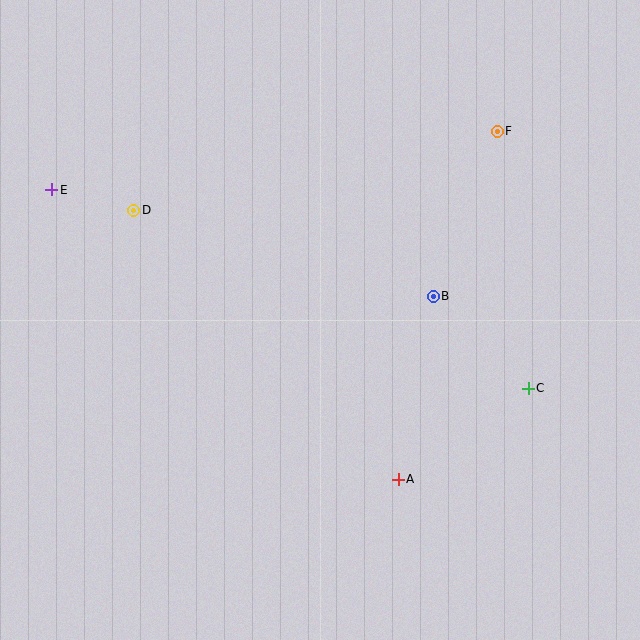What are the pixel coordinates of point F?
Point F is at (497, 131).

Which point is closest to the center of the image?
Point B at (433, 296) is closest to the center.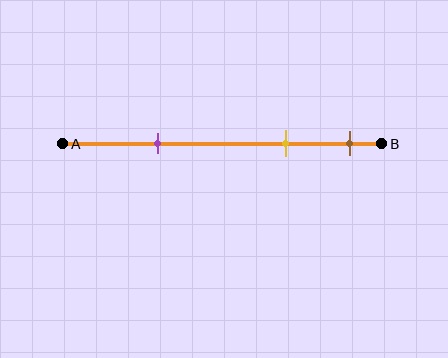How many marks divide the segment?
There are 3 marks dividing the segment.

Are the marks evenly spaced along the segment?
No, the marks are not evenly spaced.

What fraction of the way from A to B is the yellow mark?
The yellow mark is approximately 70% (0.7) of the way from A to B.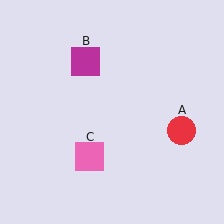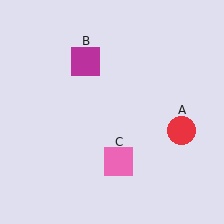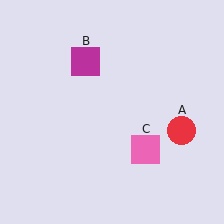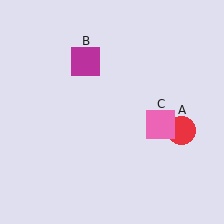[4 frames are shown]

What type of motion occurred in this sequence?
The pink square (object C) rotated counterclockwise around the center of the scene.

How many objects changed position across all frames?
1 object changed position: pink square (object C).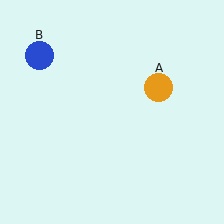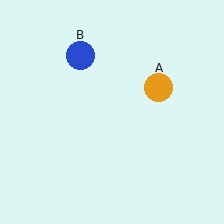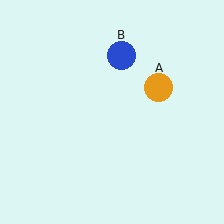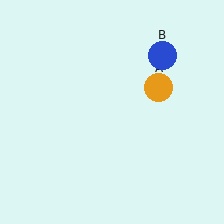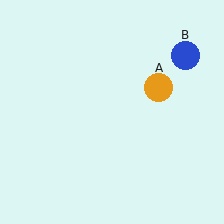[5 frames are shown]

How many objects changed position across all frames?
1 object changed position: blue circle (object B).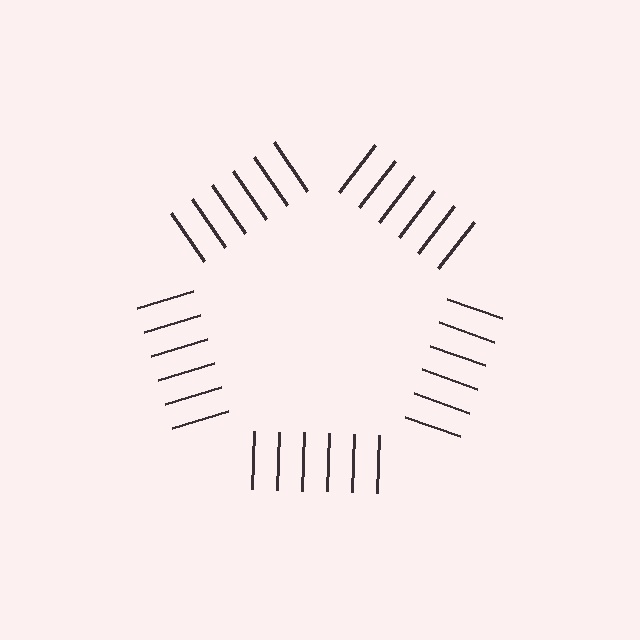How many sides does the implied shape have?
5 sides — the line-ends trace a pentagon.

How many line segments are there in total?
30 — 6 along each of the 5 edges.